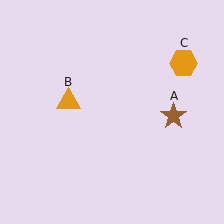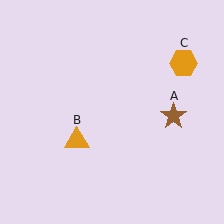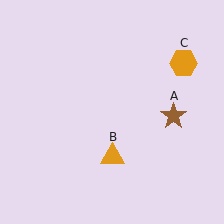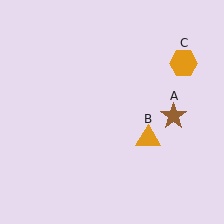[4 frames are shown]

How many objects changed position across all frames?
1 object changed position: orange triangle (object B).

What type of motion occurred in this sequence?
The orange triangle (object B) rotated counterclockwise around the center of the scene.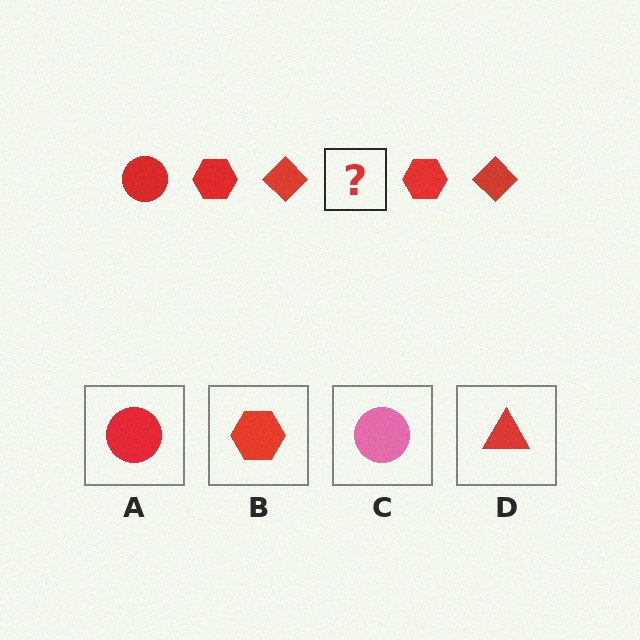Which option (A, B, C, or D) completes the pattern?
A.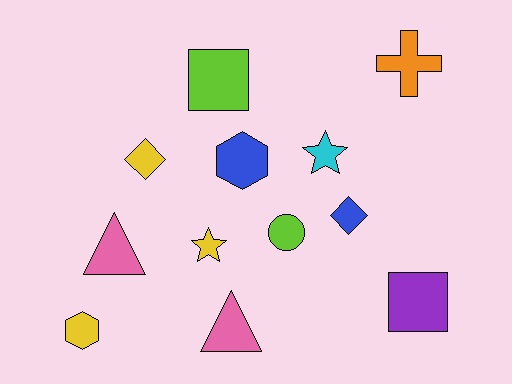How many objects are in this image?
There are 12 objects.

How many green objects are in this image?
There are no green objects.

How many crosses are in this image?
There is 1 cross.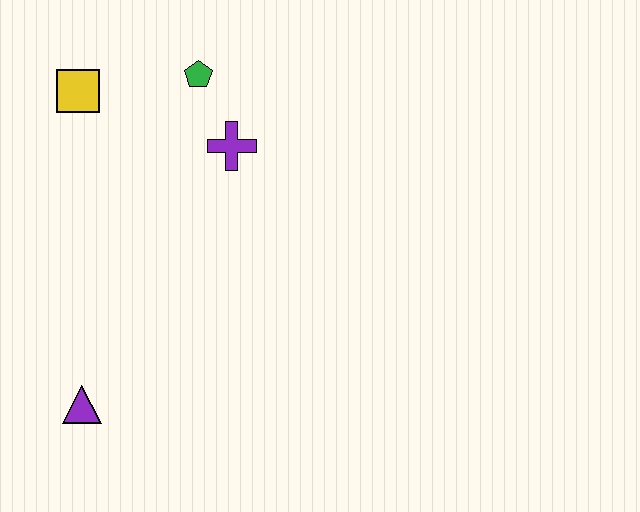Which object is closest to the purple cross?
The green pentagon is closest to the purple cross.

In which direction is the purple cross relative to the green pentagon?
The purple cross is below the green pentagon.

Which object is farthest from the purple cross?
The purple triangle is farthest from the purple cross.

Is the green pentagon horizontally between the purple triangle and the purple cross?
Yes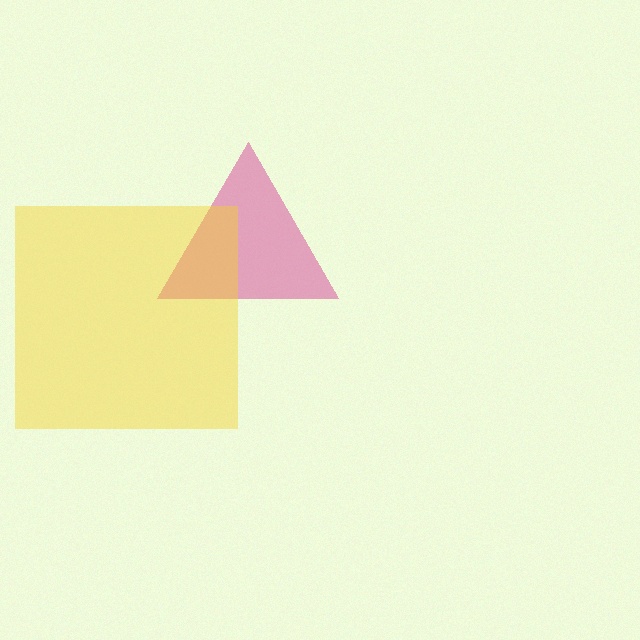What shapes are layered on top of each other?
The layered shapes are: a magenta triangle, a yellow square.